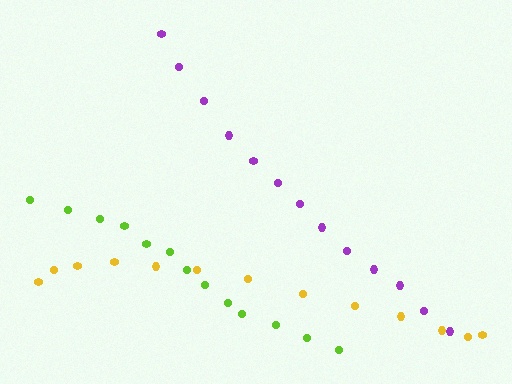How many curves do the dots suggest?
There are 3 distinct paths.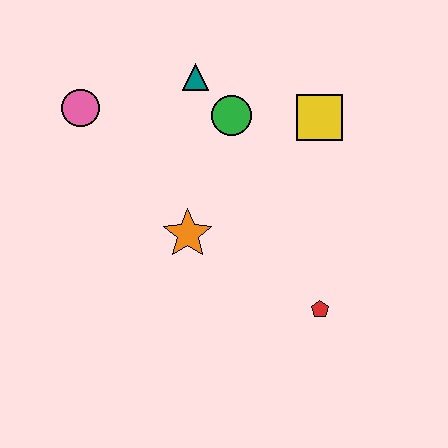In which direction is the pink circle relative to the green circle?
The pink circle is to the left of the green circle.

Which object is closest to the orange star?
The green circle is closest to the orange star.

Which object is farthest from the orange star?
The yellow square is farthest from the orange star.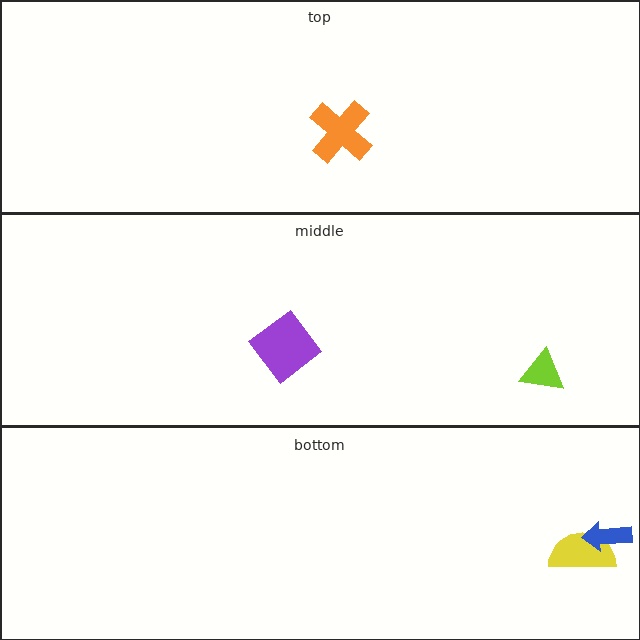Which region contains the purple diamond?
The middle region.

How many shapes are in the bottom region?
2.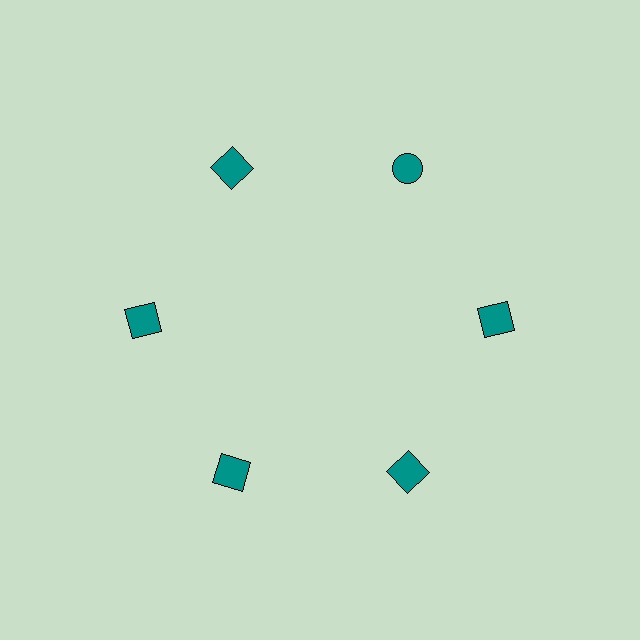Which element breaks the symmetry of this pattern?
The teal circle at roughly the 1 o'clock position breaks the symmetry. All other shapes are teal squares.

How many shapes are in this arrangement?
There are 6 shapes arranged in a ring pattern.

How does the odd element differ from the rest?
It has a different shape: circle instead of square.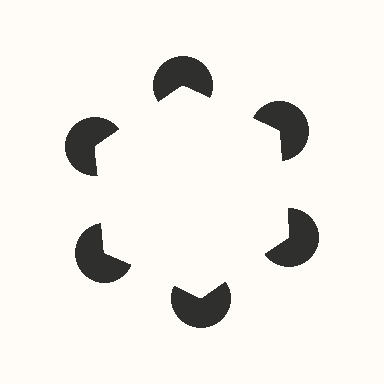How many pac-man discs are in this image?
There are 6 — one at each vertex of the illusory hexagon.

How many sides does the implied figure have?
6 sides.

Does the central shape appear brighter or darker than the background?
It typically appears slightly brighter than the background, even though no actual brightness change is drawn.